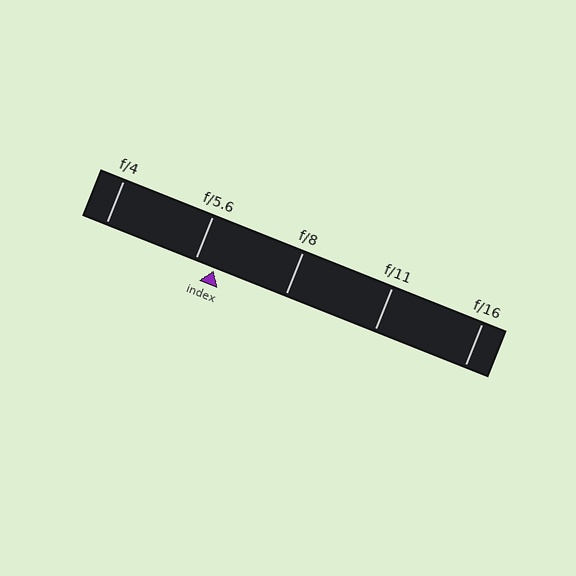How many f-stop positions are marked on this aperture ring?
There are 5 f-stop positions marked.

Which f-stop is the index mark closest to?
The index mark is closest to f/5.6.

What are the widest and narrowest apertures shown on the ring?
The widest aperture shown is f/4 and the narrowest is f/16.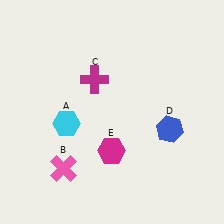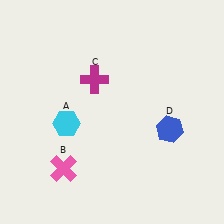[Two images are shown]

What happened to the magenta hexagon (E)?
The magenta hexagon (E) was removed in Image 2. It was in the bottom-left area of Image 1.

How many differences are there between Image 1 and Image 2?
There is 1 difference between the two images.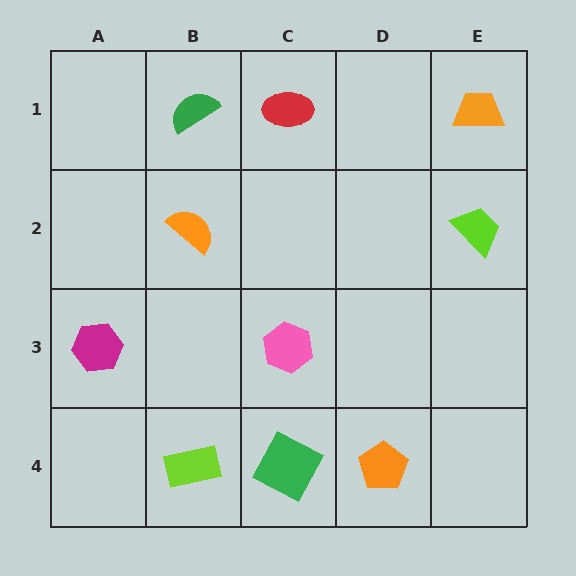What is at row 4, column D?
An orange pentagon.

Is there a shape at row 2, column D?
No, that cell is empty.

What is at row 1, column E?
An orange trapezoid.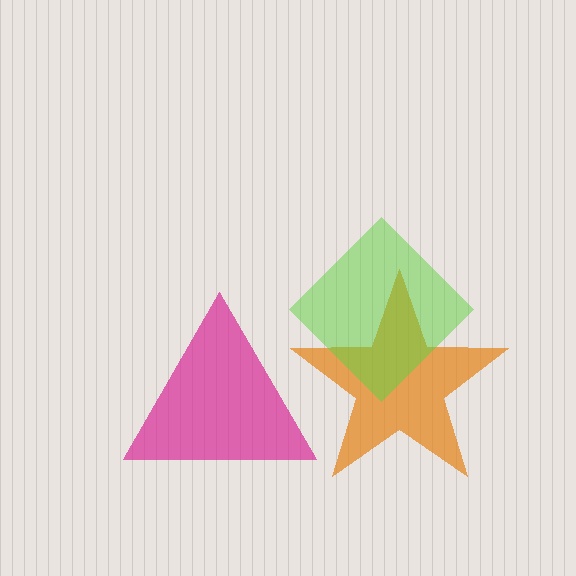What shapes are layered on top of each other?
The layered shapes are: an orange star, a lime diamond, a magenta triangle.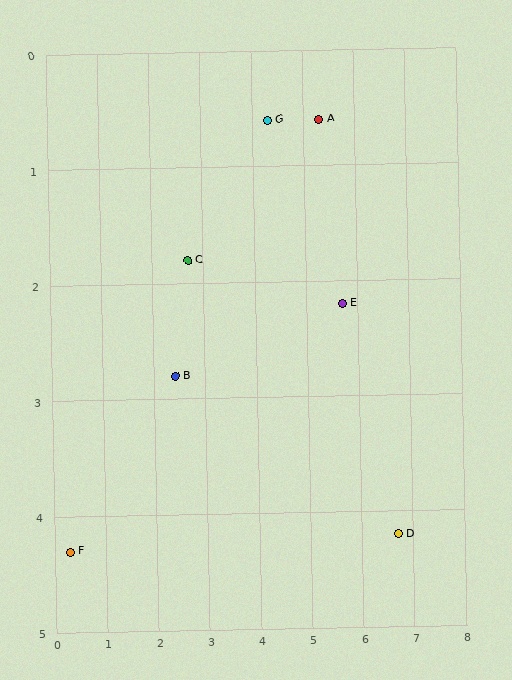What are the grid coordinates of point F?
Point F is at approximately (0.3, 4.3).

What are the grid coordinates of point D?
Point D is at approximately (6.7, 4.2).